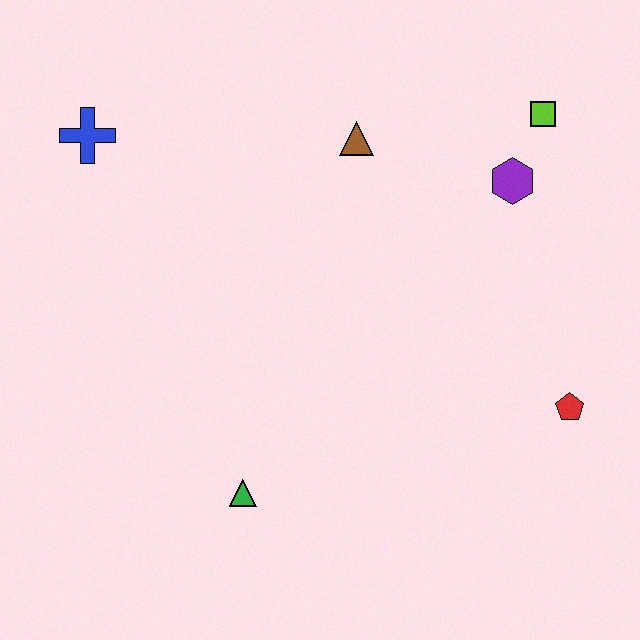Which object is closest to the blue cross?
The brown triangle is closest to the blue cross.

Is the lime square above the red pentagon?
Yes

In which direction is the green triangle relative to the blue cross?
The green triangle is below the blue cross.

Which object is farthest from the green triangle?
The lime square is farthest from the green triangle.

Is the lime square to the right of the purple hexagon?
Yes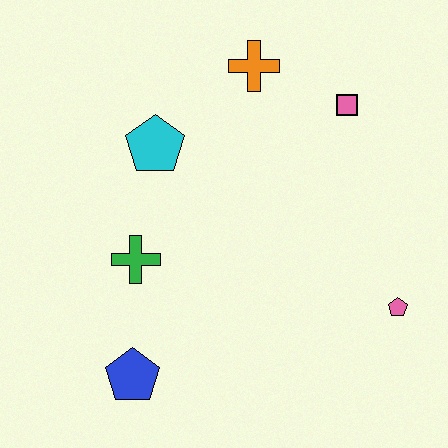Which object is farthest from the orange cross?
The blue pentagon is farthest from the orange cross.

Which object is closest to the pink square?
The orange cross is closest to the pink square.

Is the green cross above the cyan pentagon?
No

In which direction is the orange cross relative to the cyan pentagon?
The orange cross is to the right of the cyan pentagon.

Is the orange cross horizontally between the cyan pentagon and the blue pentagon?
No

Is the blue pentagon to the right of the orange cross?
No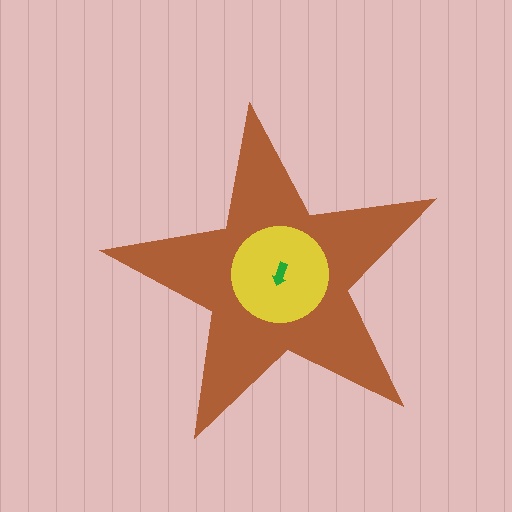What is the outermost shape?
The brown star.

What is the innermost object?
The green arrow.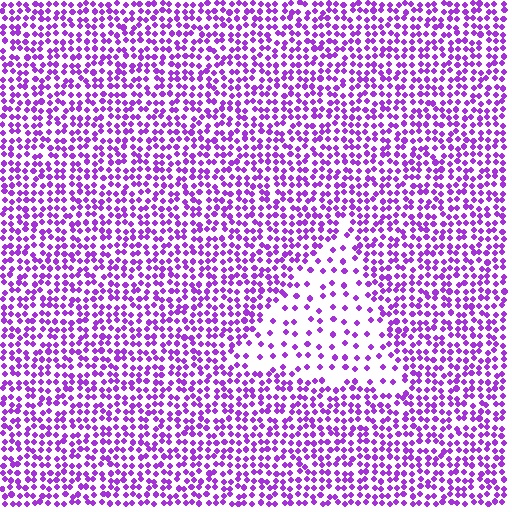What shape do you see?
I see a triangle.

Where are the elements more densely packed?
The elements are more densely packed outside the triangle boundary.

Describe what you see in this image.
The image contains small purple elements arranged at two different densities. A triangle-shaped region is visible where the elements are less densely packed than the surrounding area.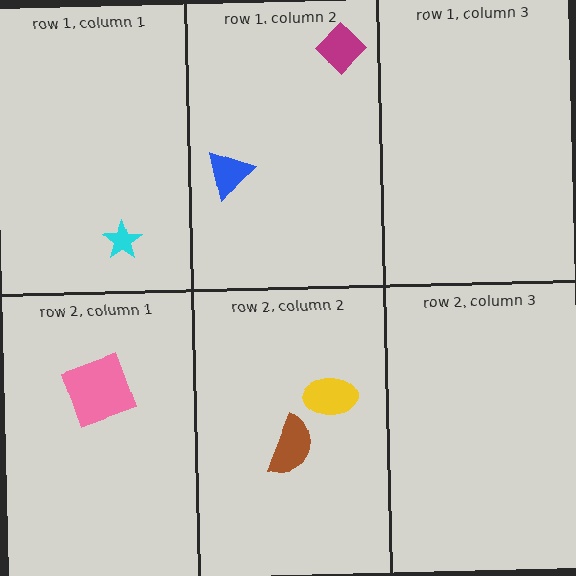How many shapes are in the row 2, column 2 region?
2.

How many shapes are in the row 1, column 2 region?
2.